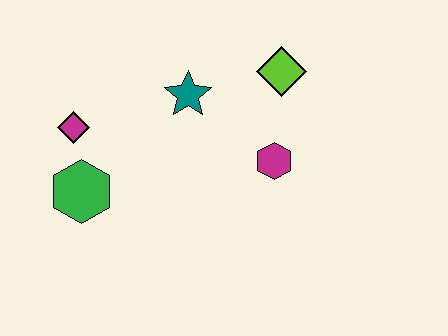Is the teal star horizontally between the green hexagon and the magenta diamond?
No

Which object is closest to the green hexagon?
The magenta diamond is closest to the green hexagon.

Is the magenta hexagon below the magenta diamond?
Yes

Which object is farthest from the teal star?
The green hexagon is farthest from the teal star.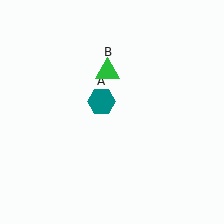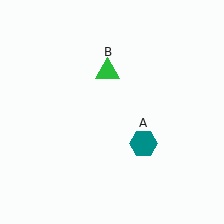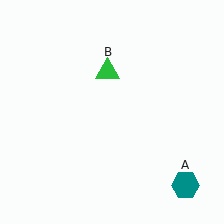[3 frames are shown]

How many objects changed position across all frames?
1 object changed position: teal hexagon (object A).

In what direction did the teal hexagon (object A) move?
The teal hexagon (object A) moved down and to the right.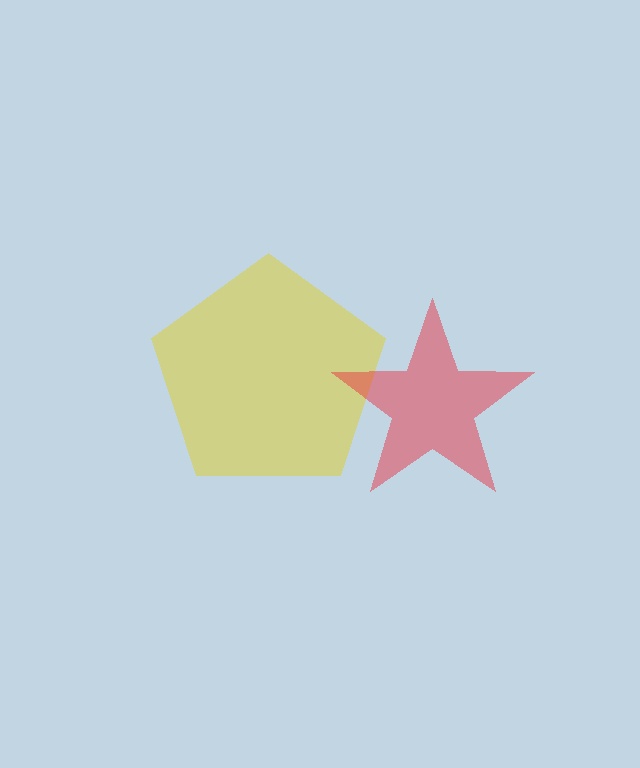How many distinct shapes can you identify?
There are 2 distinct shapes: a yellow pentagon, a red star.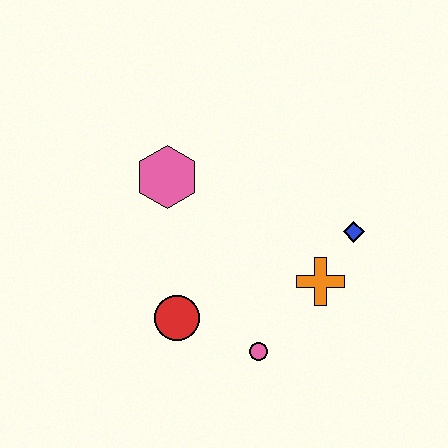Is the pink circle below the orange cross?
Yes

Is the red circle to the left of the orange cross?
Yes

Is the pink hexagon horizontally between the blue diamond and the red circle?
No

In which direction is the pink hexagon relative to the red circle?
The pink hexagon is above the red circle.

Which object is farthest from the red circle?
The blue diamond is farthest from the red circle.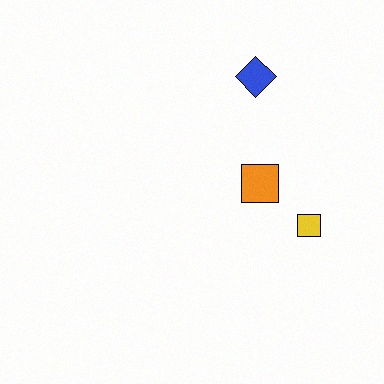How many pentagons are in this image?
There are no pentagons.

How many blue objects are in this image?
There is 1 blue object.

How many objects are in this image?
There are 3 objects.